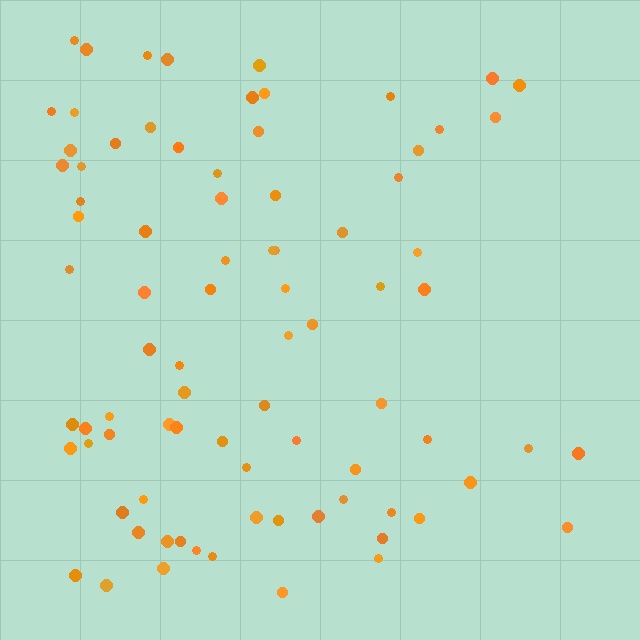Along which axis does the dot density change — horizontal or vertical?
Horizontal.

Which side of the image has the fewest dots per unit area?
The right.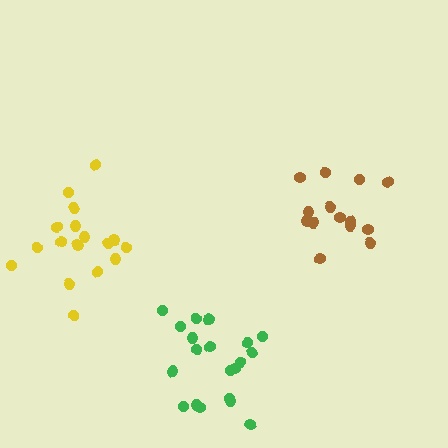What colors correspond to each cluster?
The clusters are colored: yellow, brown, green.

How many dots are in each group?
Group 1: 17 dots, Group 2: 14 dots, Group 3: 20 dots (51 total).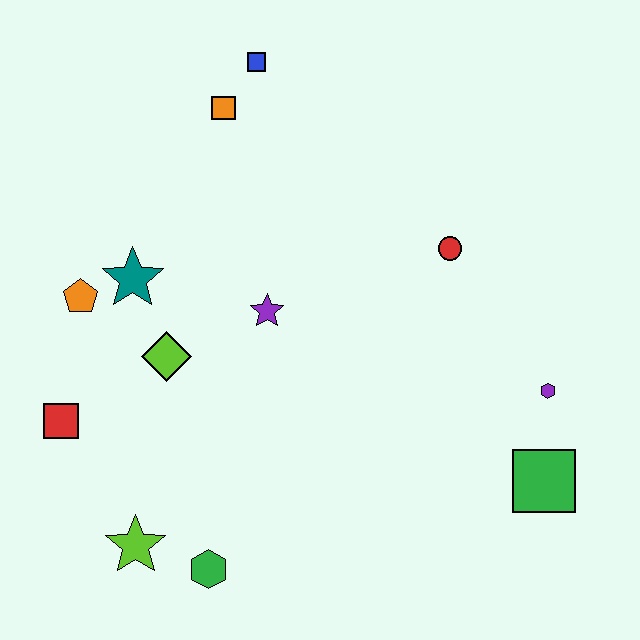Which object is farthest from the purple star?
The green square is farthest from the purple star.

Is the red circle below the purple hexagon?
No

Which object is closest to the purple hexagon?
The green square is closest to the purple hexagon.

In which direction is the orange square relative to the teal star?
The orange square is above the teal star.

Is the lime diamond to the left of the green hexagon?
Yes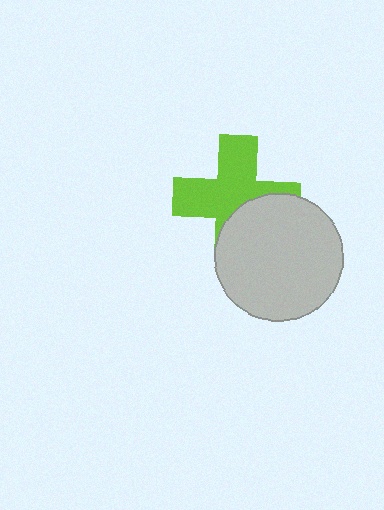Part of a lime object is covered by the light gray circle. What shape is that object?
It is a cross.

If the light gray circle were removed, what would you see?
You would see the complete lime cross.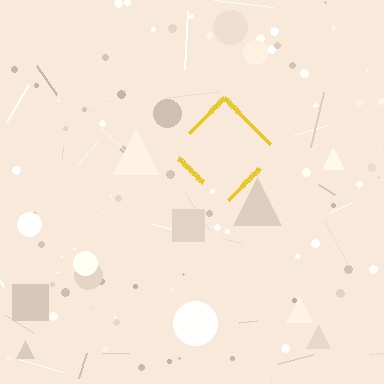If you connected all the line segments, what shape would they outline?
They would outline a diamond.